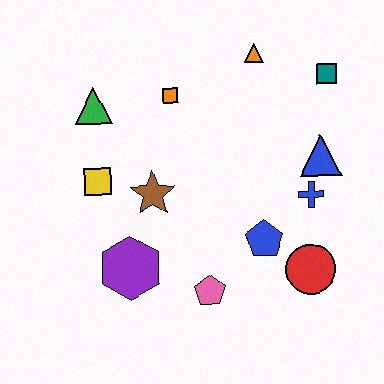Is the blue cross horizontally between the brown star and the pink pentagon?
No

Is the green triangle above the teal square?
No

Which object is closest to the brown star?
The yellow square is closest to the brown star.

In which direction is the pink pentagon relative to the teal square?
The pink pentagon is below the teal square.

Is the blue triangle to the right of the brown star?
Yes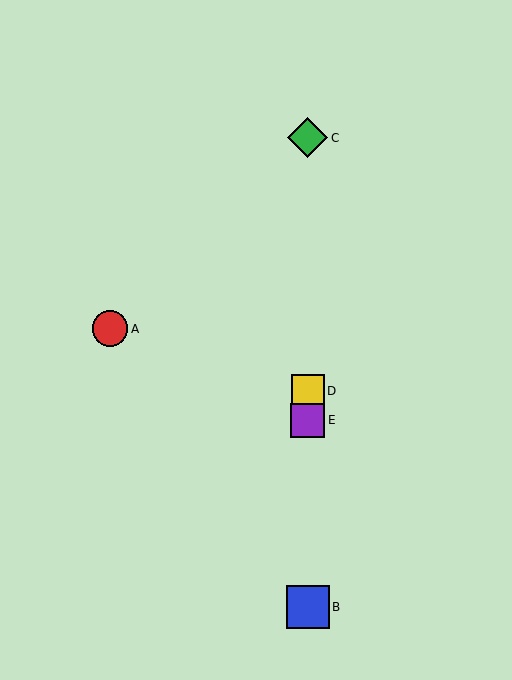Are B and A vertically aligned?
No, B is at x≈308 and A is at x≈110.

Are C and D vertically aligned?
Yes, both are at x≈308.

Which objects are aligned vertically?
Objects B, C, D, E are aligned vertically.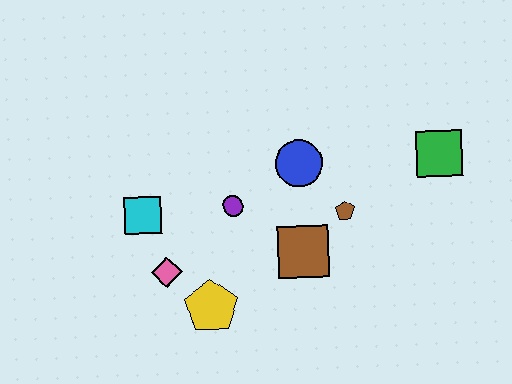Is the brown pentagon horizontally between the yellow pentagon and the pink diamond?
No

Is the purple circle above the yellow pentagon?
Yes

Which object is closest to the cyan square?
The pink diamond is closest to the cyan square.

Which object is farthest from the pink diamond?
The green square is farthest from the pink diamond.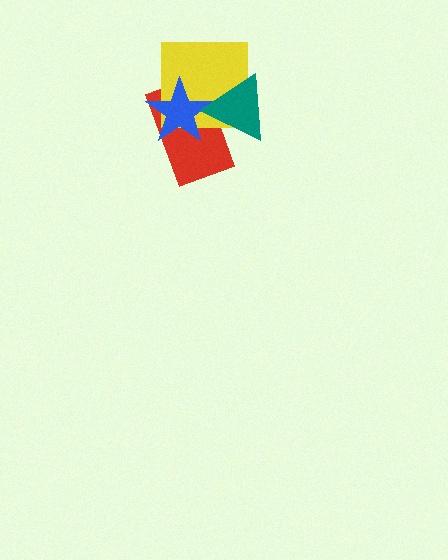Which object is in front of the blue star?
The teal triangle is in front of the blue star.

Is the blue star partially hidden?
Yes, it is partially covered by another shape.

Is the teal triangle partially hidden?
No, no other shape covers it.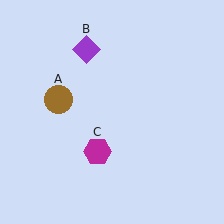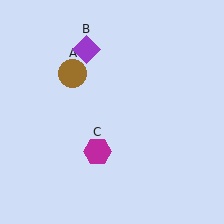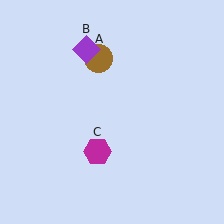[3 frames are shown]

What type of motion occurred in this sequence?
The brown circle (object A) rotated clockwise around the center of the scene.